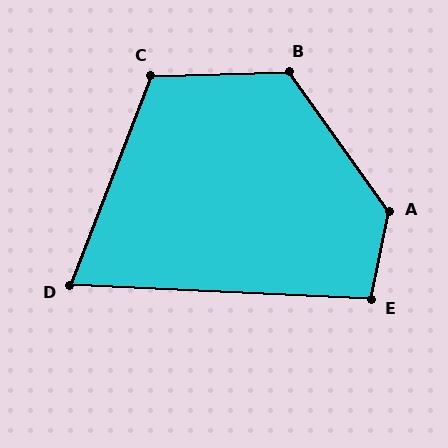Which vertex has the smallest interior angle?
D, at approximately 72 degrees.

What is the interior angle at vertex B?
Approximately 124 degrees (obtuse).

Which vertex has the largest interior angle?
A, at approximately 133 degrees.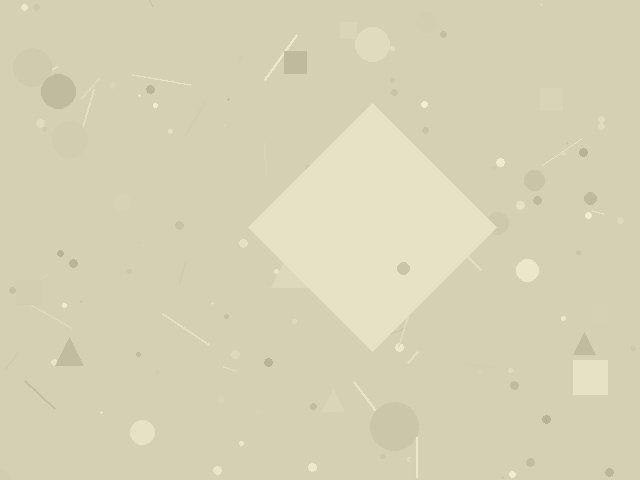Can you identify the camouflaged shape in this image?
The camouflaged shape is a diamond.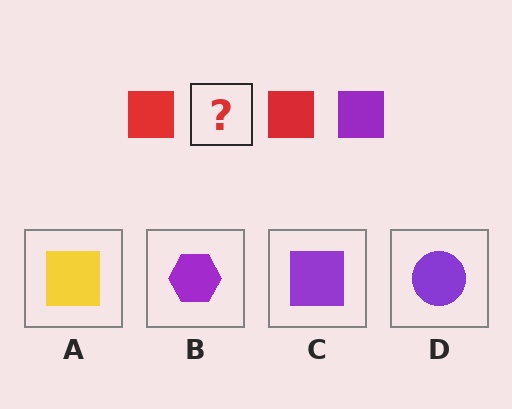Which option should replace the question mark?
Option C.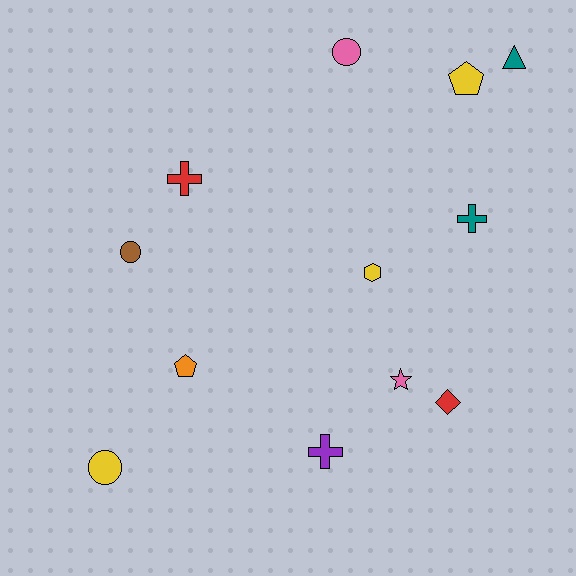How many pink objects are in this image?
There are 2 pink objects.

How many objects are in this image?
There are 12 objects.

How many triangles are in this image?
There is 1 triangle.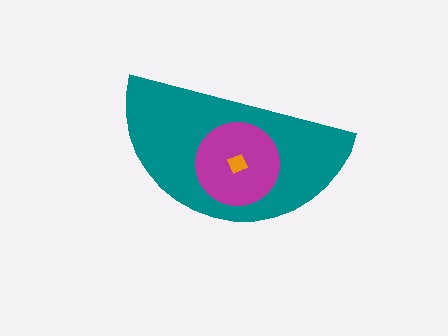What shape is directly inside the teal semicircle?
The magenta circle.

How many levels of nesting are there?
3.